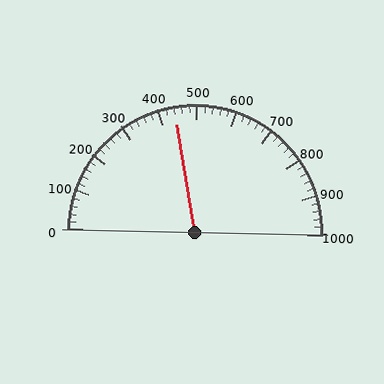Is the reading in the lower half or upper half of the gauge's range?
The reading is in the lower half of the range (0 to 1000).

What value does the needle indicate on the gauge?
The needle indicates approximately 440.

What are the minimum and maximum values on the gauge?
The gauge ranges from 0 to 1000.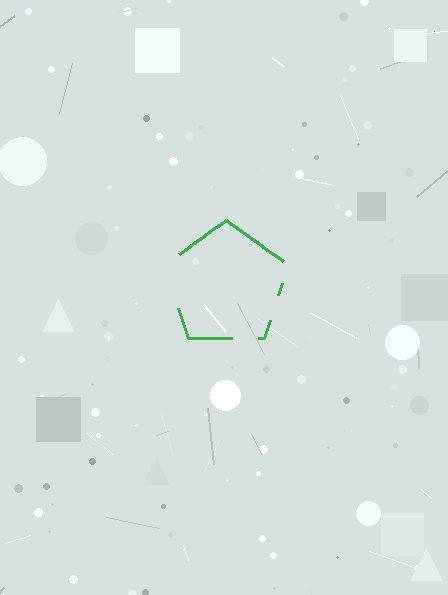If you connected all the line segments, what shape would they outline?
They would outline a pentagon.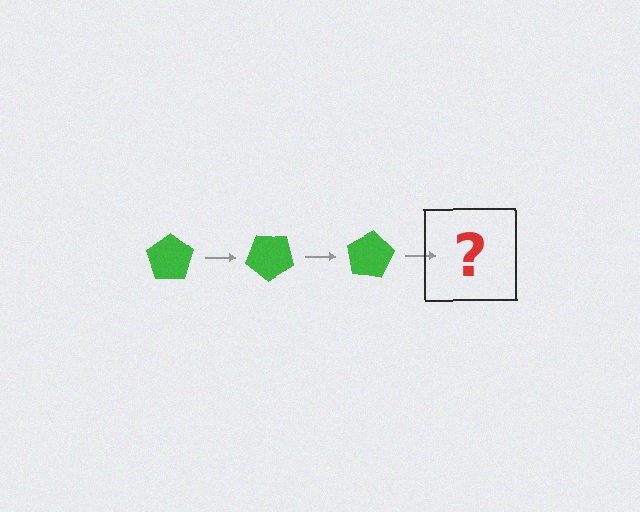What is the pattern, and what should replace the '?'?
The pattern is that the pentagon rotates 40 degrees each step. The '?' should be a green pentagon rotated 120 degrees.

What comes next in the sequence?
The next element should be a green pentagon rotated 120 degrees.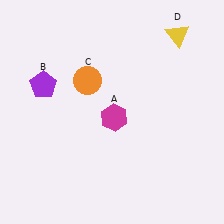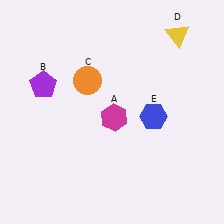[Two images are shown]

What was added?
A blue hexagon (E) was added in Image 2.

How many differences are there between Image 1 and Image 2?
There is 1 difference between the two images.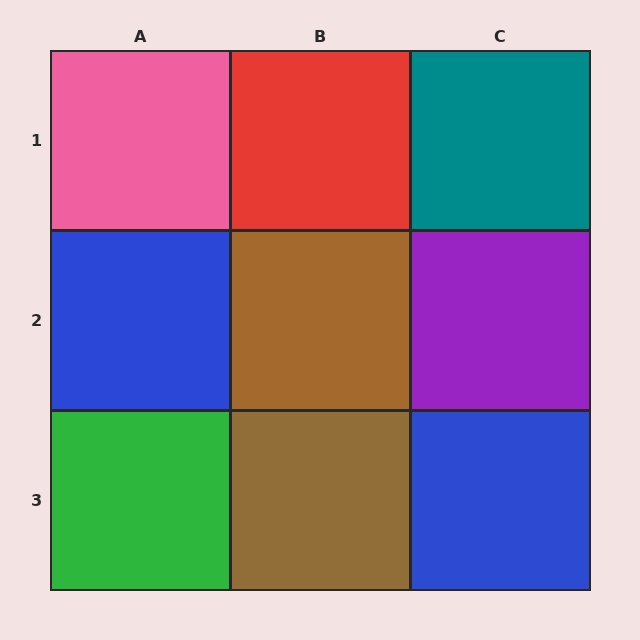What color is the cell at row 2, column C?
Purple.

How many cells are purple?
1 cell is purple.